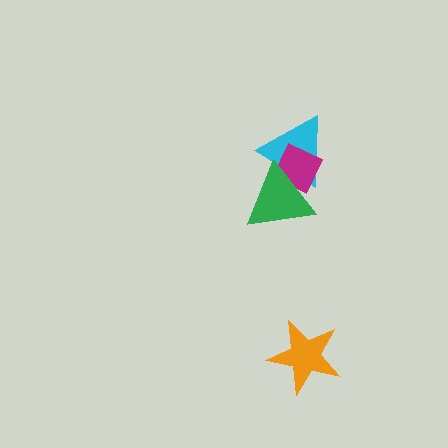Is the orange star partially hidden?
No, no other shape covers it.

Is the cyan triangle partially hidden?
Yes, it is partially covered by another shape.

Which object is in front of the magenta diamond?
The green triangle is in front of the magenta diamond.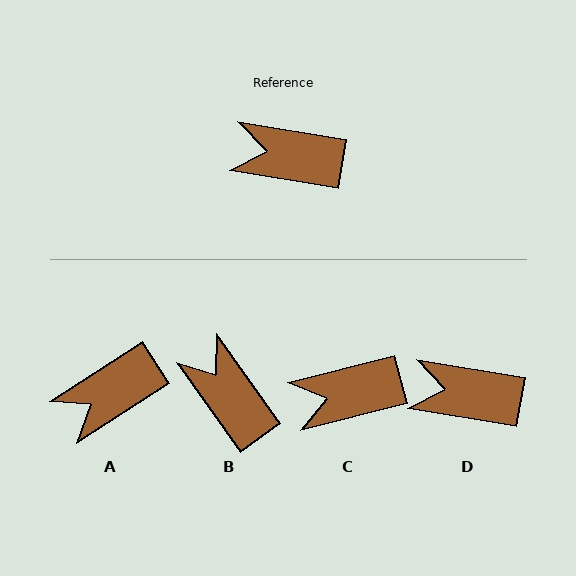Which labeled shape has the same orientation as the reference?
D.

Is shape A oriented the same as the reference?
No, it is off by about 42 degrees.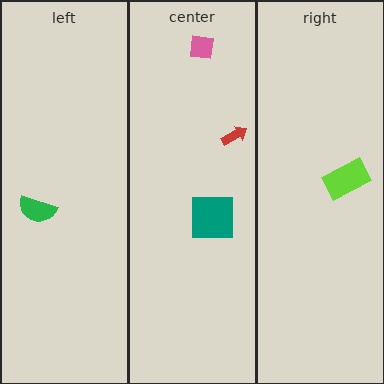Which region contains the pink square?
The center region.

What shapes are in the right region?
The lime rectangle.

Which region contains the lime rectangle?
The right region.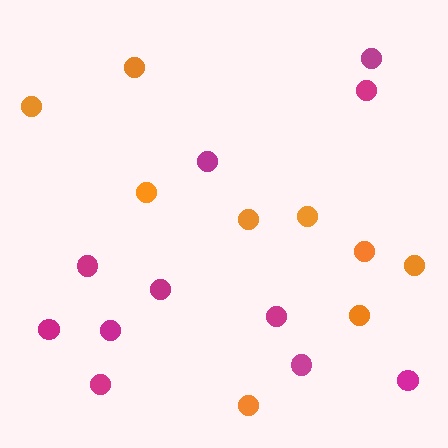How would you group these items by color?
There are 2 groups: one group of magenta circles (11) and one group of orange circles (9).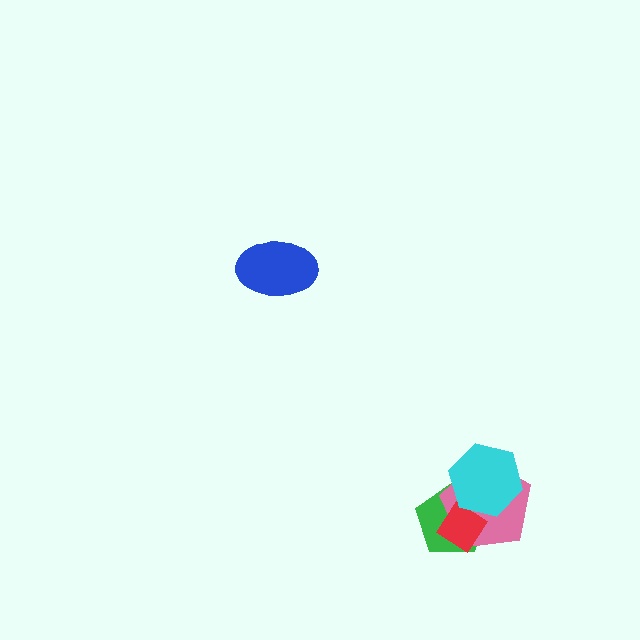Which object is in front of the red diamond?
The cyan hexagon is in front of the red diamond.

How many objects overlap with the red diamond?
3 objects overlap with the red diamond.